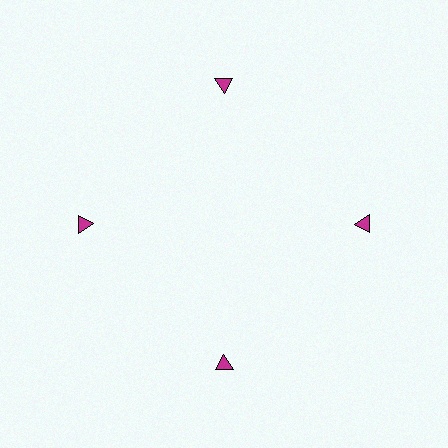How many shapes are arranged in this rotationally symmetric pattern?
There are 4 shapes, arranged in 4 groups of 1.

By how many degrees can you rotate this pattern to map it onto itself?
The pattern maps onto itself every 90 degrees of rotation.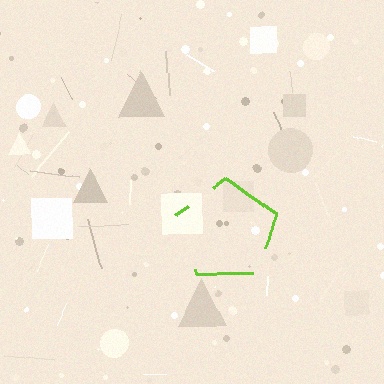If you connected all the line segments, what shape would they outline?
They would outline a pentagon.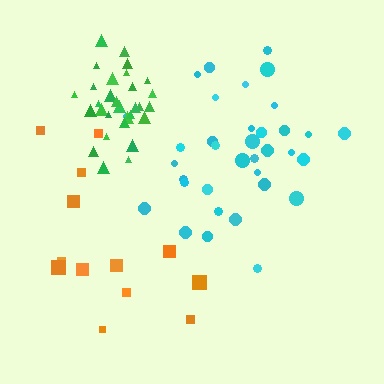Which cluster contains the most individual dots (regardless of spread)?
Cyan (35).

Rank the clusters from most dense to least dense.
green, cyan, orange.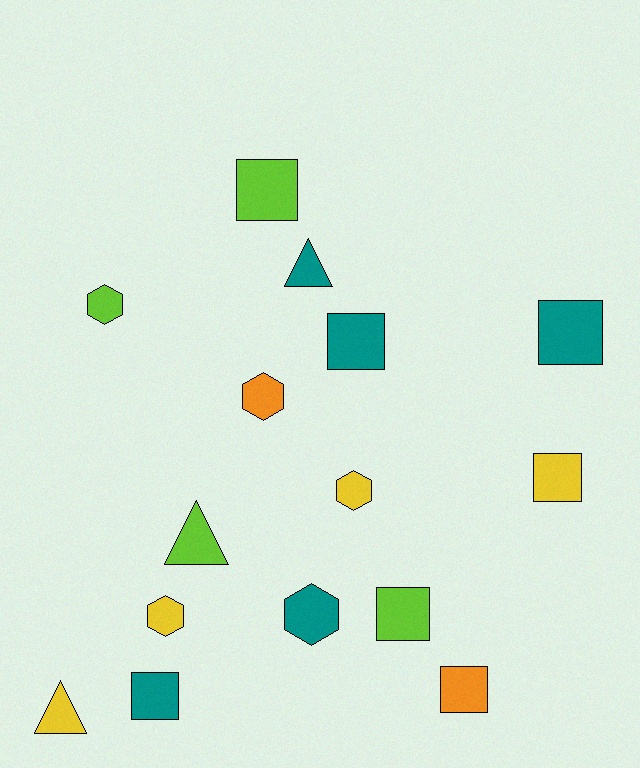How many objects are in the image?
There are 15 objects.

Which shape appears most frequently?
Square, with 7 objects.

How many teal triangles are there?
There is 1 teal triangle.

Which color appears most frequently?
Teal, with 5 objects.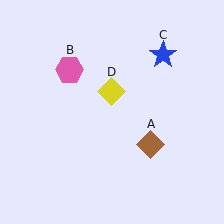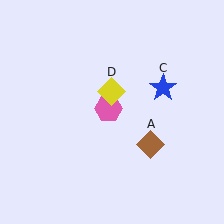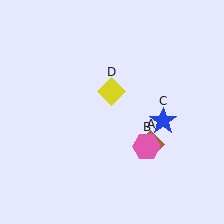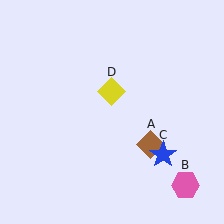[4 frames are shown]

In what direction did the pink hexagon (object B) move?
The pink hexagon (object B) moved down and to the right.